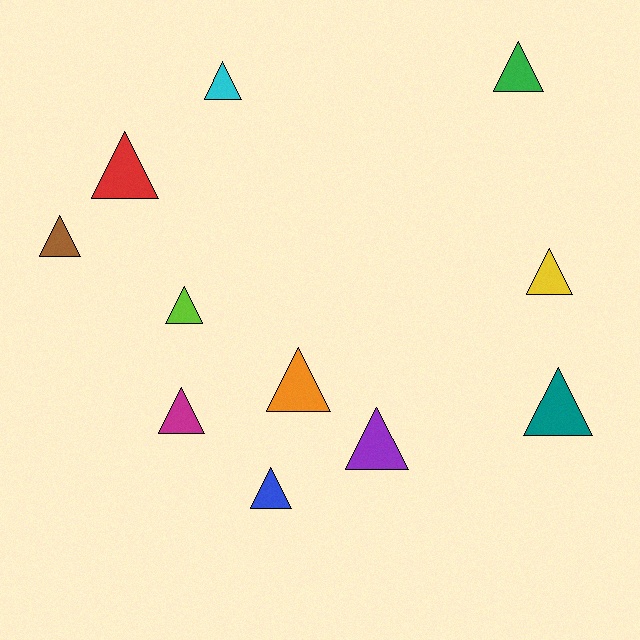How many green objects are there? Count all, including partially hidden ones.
There is 1 green object.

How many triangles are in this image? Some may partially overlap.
There are 11 triangles.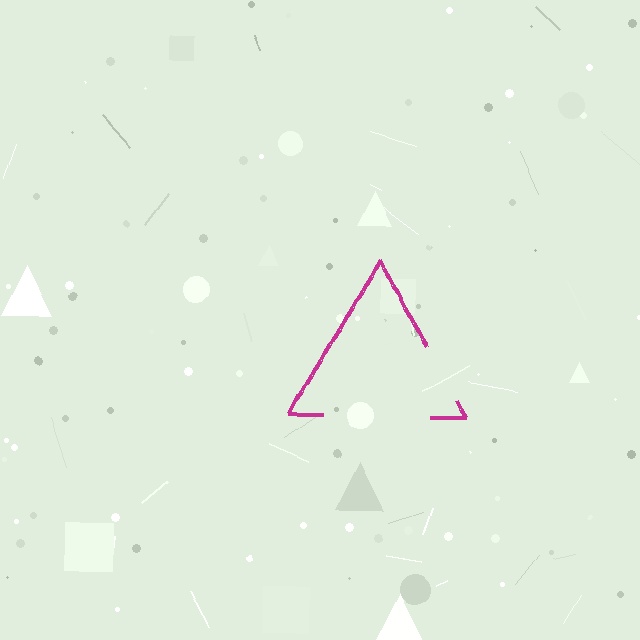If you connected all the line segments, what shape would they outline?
They would outline a triangle.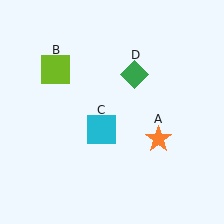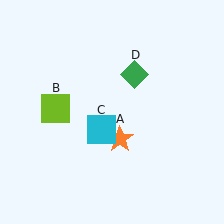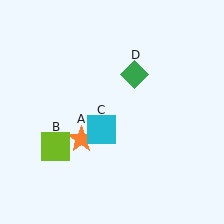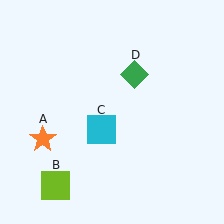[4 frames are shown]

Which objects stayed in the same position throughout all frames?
Cyan square (object C) and green diamond (object D) remained stationary.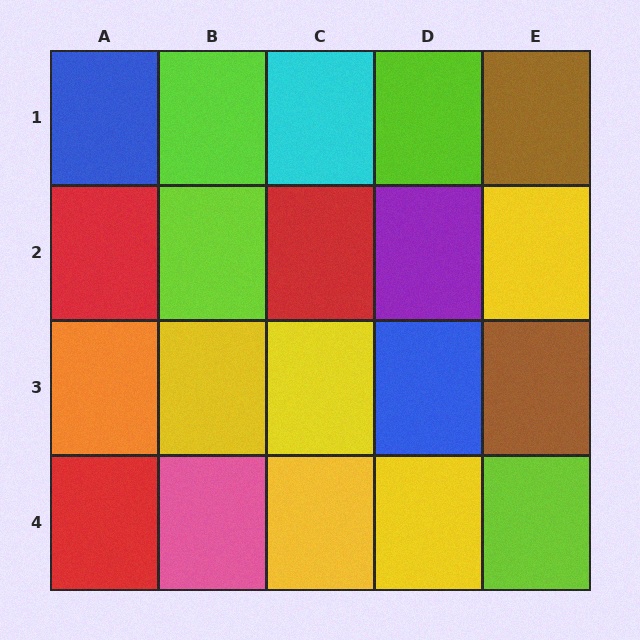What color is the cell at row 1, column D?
Lime.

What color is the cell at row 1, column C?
Cyan.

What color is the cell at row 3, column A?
Orange.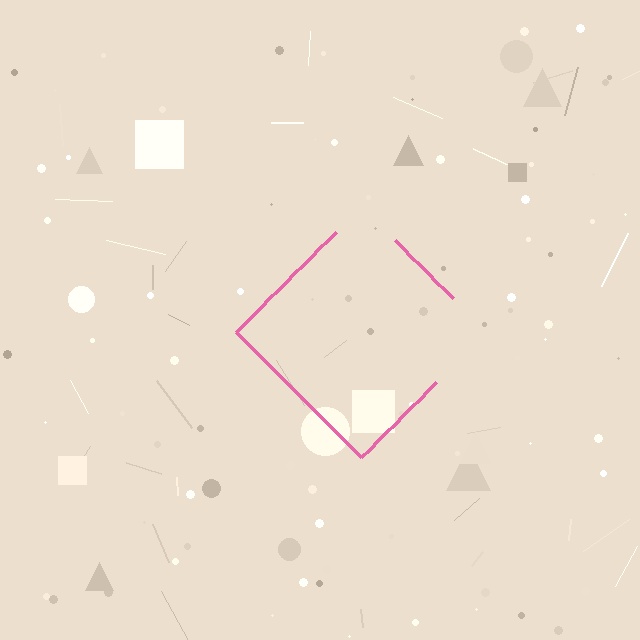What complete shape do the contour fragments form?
The contour fragments form a diamond.